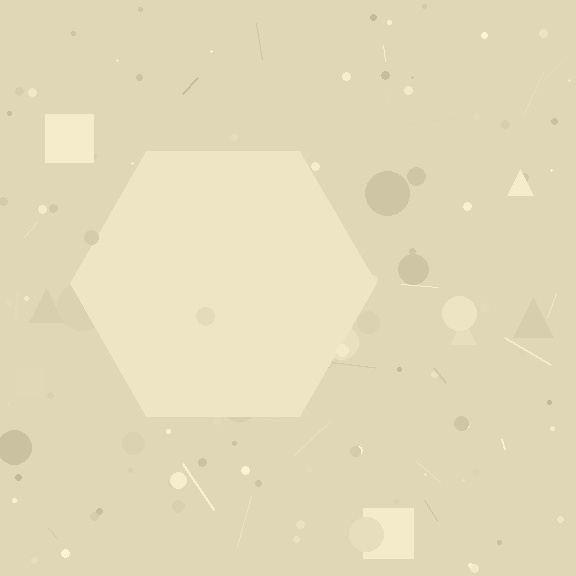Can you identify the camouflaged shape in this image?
The camouflaged shape is a hexagon.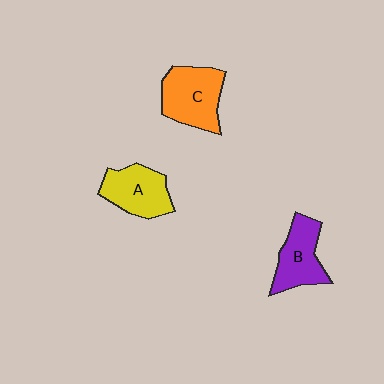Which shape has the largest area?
Shape C (orange).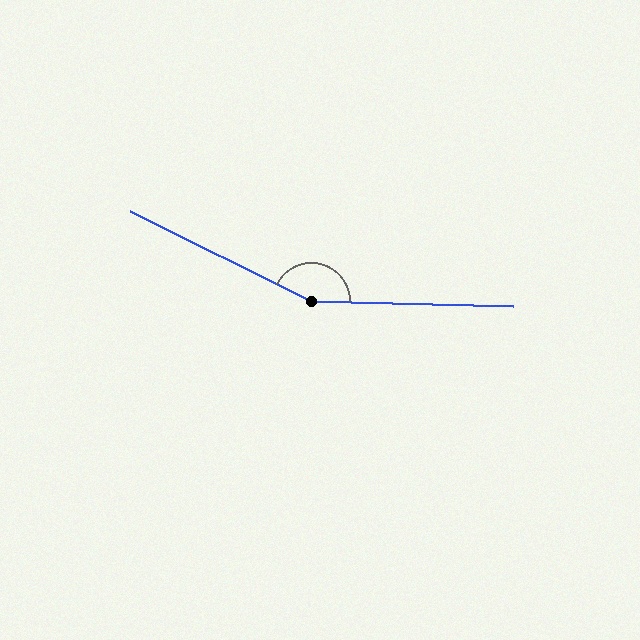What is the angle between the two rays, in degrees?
Approximately 155 degrees.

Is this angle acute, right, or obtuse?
It is obtuse.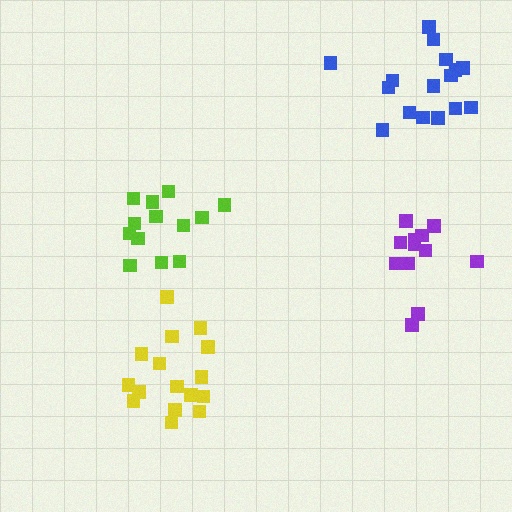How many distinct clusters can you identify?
There are 4 distinct clusters.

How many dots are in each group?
Group 1: 12 dots, Group 2: 13 dots, Group 3: 16 dots, Group 4: 16 dots (57 total).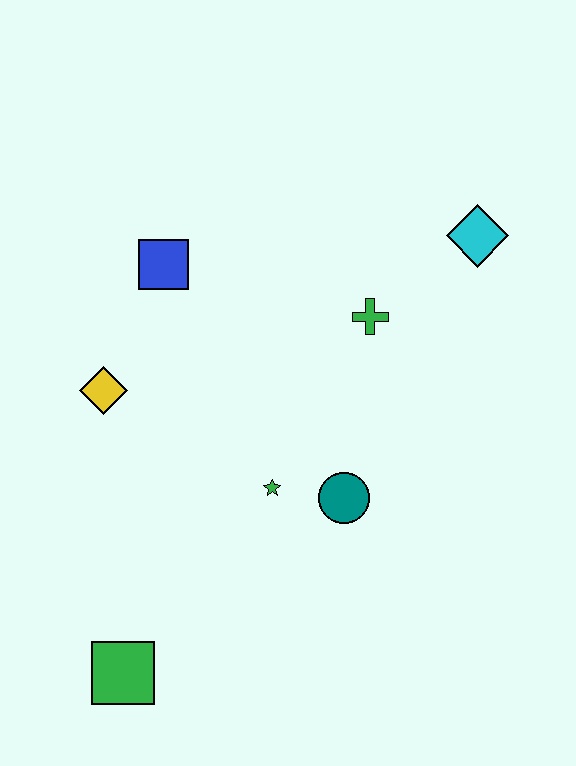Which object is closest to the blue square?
The yellow diamond is closest to the blue square.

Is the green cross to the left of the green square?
No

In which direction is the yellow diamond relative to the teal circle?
The yellow diamond is to the left of the teal circle.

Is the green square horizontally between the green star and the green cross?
No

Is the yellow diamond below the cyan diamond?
Yes